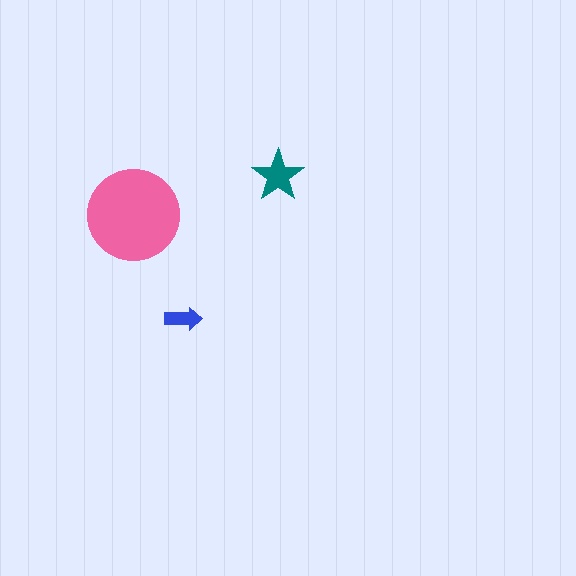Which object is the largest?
The pink circle.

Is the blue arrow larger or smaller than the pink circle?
Smaller.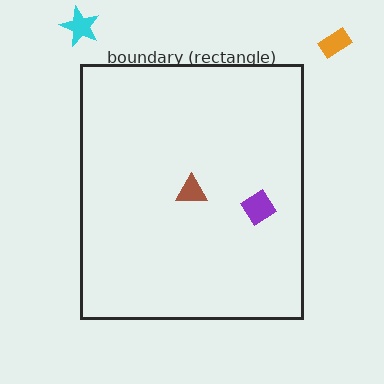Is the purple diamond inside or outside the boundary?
Inside.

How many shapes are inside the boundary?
2 inside, 2 outside.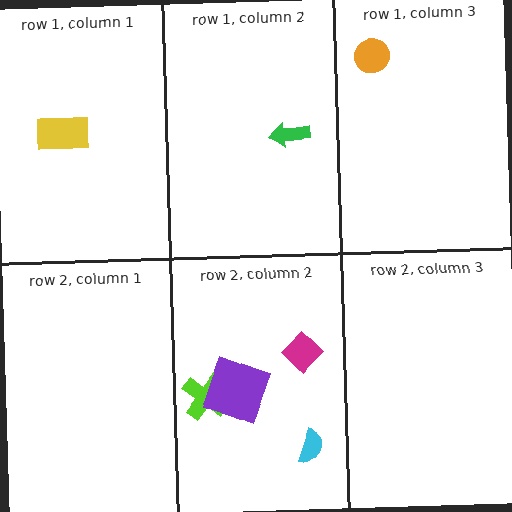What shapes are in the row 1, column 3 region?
The orange circle.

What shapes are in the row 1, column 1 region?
The yellow rectangle.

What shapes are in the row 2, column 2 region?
The lime cross, the purple square, the magenta diamond, the cyan semicircle.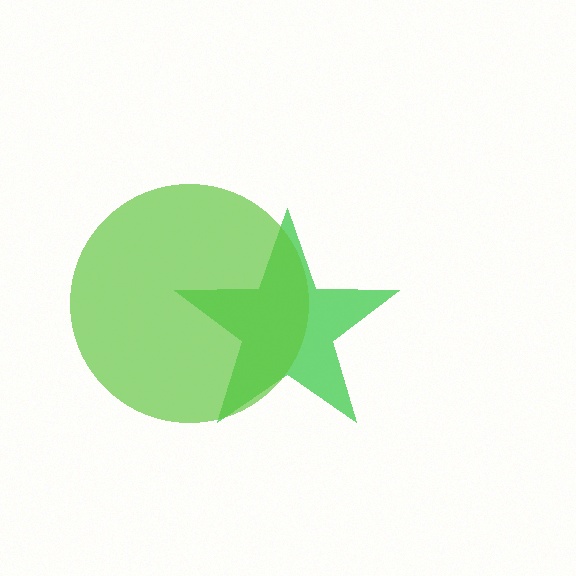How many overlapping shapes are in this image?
There are 2 overlapping shapes in the image.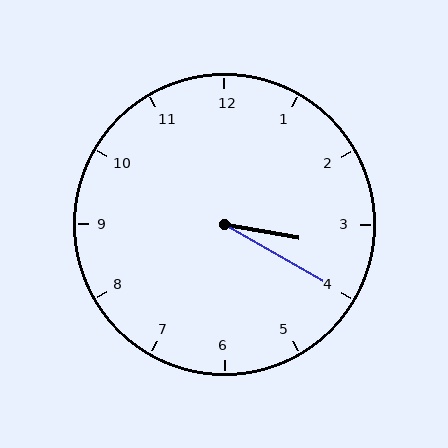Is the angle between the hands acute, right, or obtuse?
It is acute.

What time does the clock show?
3:20.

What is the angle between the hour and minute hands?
Approximately 20 degrees.